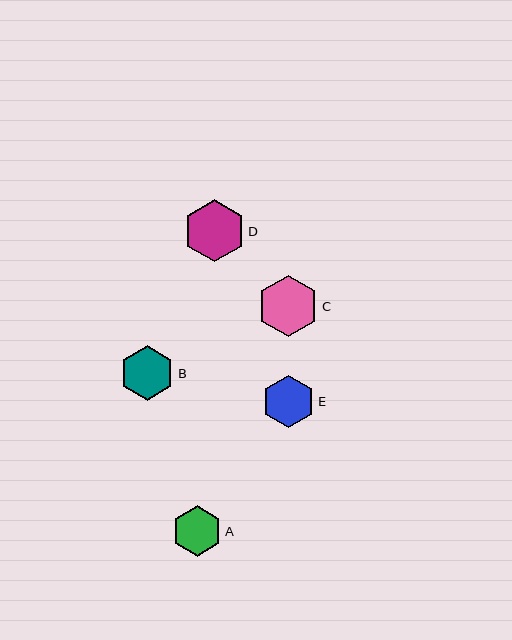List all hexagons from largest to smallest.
From largest to smallest: D, C, B, E, A.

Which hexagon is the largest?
Hexagon D is the largest with a size of approximately 62 pixels.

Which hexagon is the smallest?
Hexagon A is the smallest with a size of approximately 50 pixels.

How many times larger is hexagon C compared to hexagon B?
Hexagon C is approximately 1.1 times the size of hexagon B.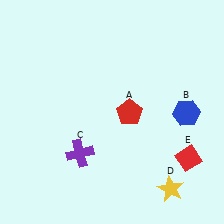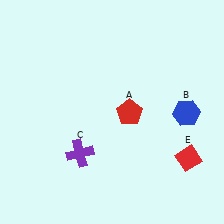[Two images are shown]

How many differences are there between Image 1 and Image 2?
There is 1 difference between the two images.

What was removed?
The yellow star (D) was removed in Image 2.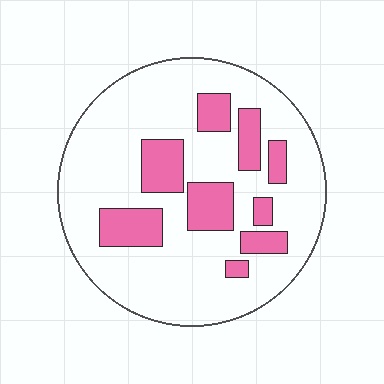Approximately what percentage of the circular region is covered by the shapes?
Approximately 20%.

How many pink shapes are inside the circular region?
9.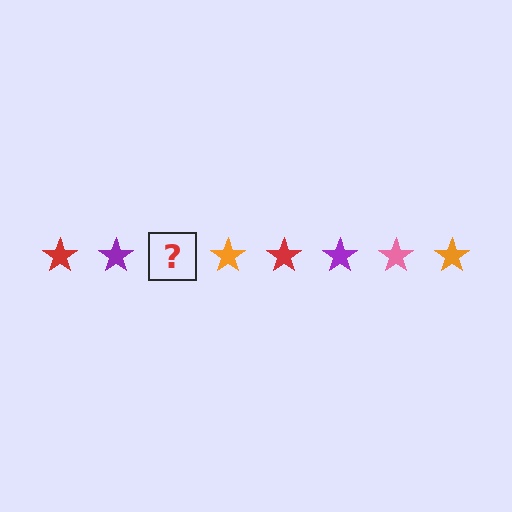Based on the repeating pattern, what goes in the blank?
The blank should be a pink star.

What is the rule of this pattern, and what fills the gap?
The rule is that the pattern cycles through red, purple, pink, orange stars. The gap should be filled with a pink star.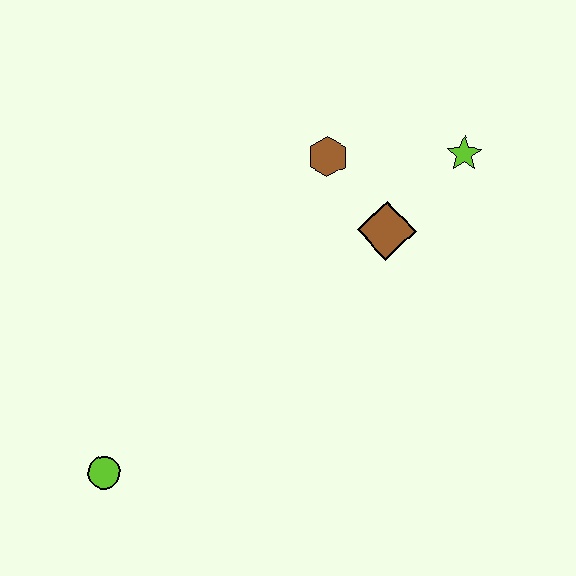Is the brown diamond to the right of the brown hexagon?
Yes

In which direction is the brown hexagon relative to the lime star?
The brown hexagon is to the left of the lime star.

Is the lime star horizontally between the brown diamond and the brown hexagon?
No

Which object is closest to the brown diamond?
The brown hexagon is closest to the brown diamond.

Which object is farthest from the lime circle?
The lime star is farthest from the lime circle.